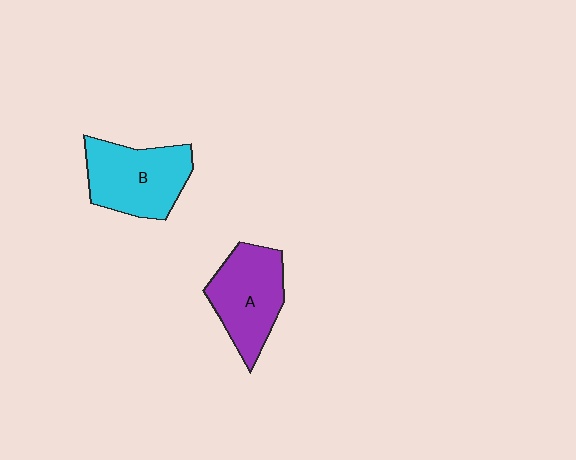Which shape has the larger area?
Shape B (cyan).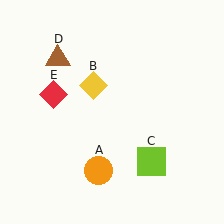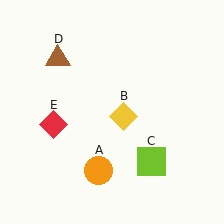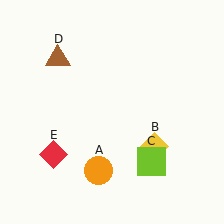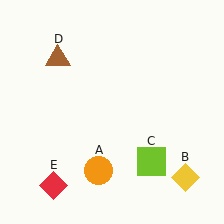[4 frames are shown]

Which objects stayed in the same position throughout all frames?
Orange circle (object A) and lime square (object C) and brown triangle (object D) remained stationary.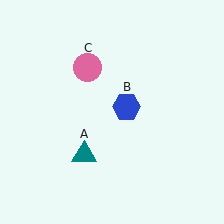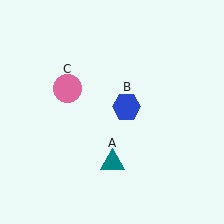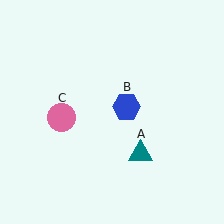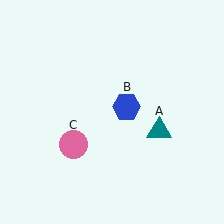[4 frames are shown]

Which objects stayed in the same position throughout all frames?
Blue hexagon (object B) remained stationary.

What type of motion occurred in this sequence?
The teal triangle (object A), pink circle (object C) rotated counterclockwise around the center of the scene.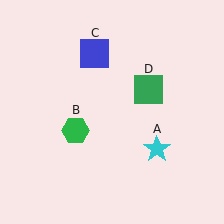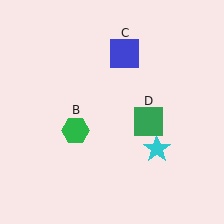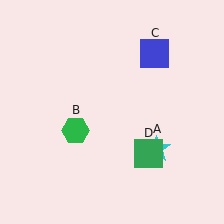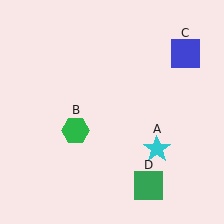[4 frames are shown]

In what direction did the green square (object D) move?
The green square (object D) moved down.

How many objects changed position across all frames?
2 objects changed position: blue square (object C), green square (object D).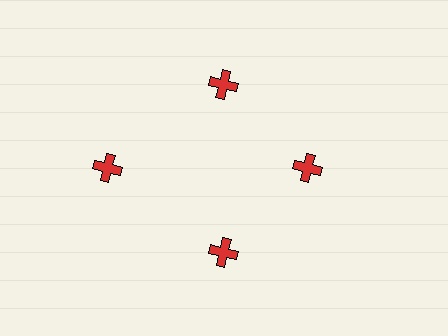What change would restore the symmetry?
The symmetry would be restored by moving it inward, back onto the ring so that all 4 crosses sit at equal angles and equal distance from the center.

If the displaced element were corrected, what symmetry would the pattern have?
It would have 4-fold rotational symmetry — the pattern would map onto itself every 90 degrees.